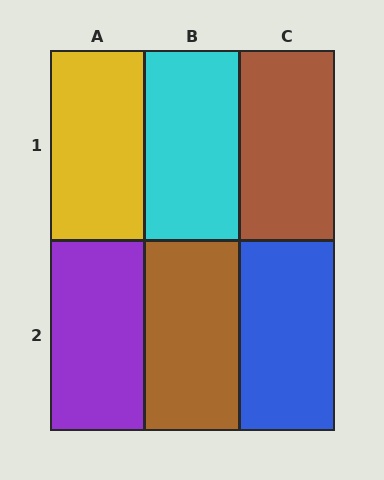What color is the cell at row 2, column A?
Purple.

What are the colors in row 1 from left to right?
Yellow, cyan, brown.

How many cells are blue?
1 cell is blue.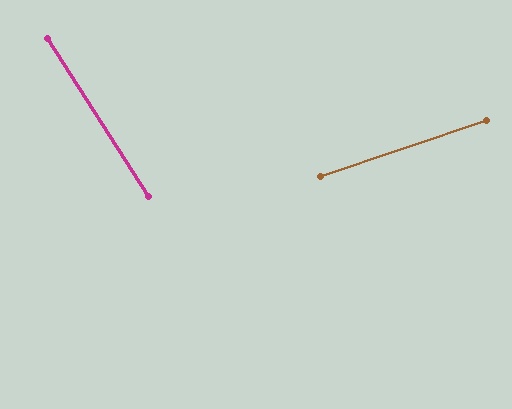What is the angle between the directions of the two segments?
Approximately 76 degrees.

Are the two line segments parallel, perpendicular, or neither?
Neither parallel nor perpendicular — they differ by about 76°.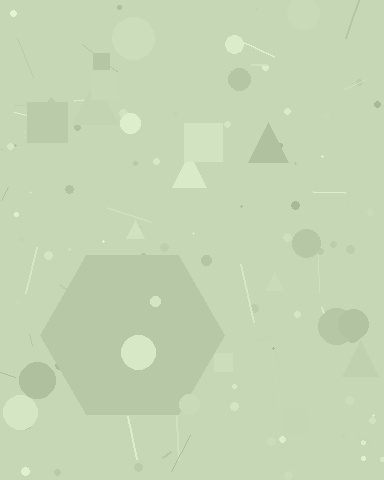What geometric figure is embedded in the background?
A hexagon is embedded in the background.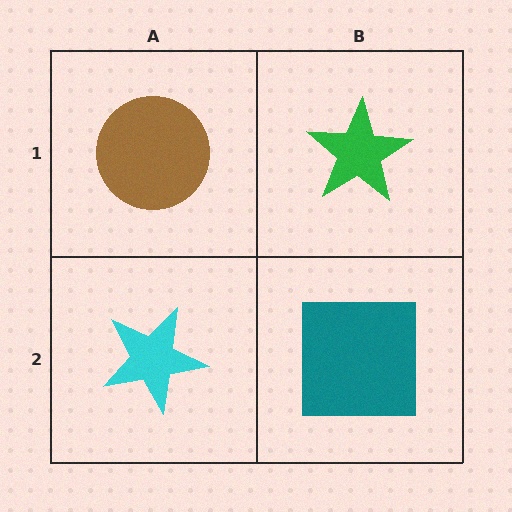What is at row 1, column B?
A green star.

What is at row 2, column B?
A teal square.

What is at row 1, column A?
A brown circle.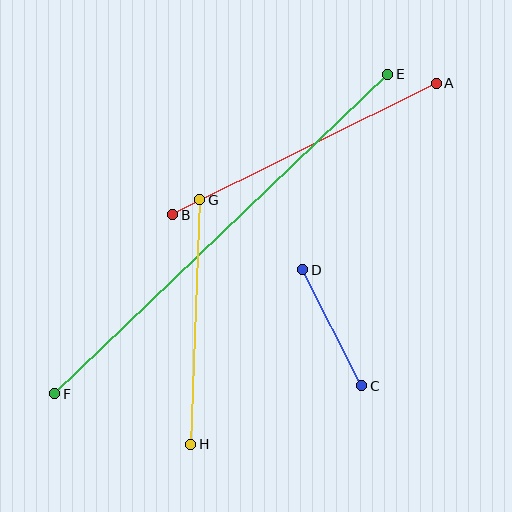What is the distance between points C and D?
The distance is approximately 130 pixels.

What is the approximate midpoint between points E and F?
The midpoint is at approximately (221, 234) pixels.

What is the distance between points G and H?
The distance is approximately 245 pixels.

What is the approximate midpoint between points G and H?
The midpoint is at approximately (195, 322) pixels.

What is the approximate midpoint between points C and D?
The midpoint is at approximately (332, 328) pixels.